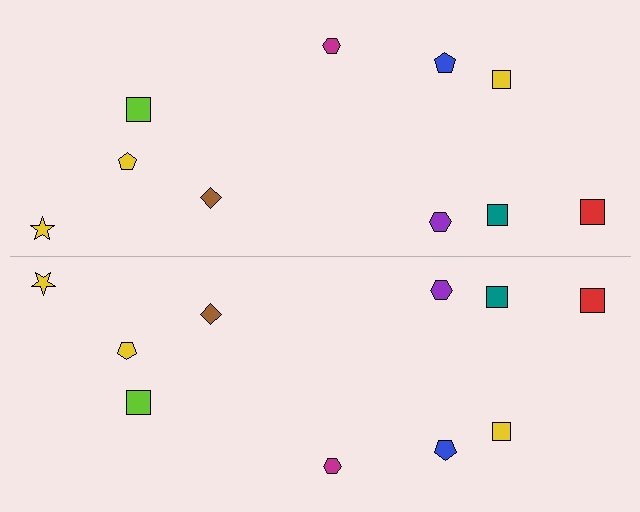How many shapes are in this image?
There are 20 shapes in this image.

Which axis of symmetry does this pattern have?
The pattern has a horizontal axis of symmetry running through the center of the image.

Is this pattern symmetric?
Yes, this pattern has bilateral (reflection) symmetry.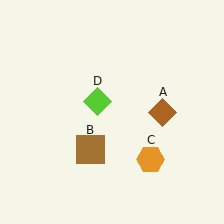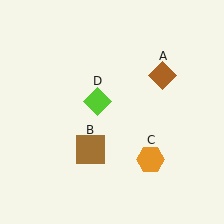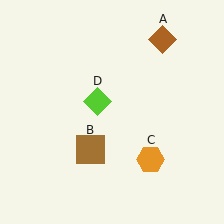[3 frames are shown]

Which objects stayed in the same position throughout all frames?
Brown square (object B) and orange hexagon (object C) and lime diamond (object D) remained stationary.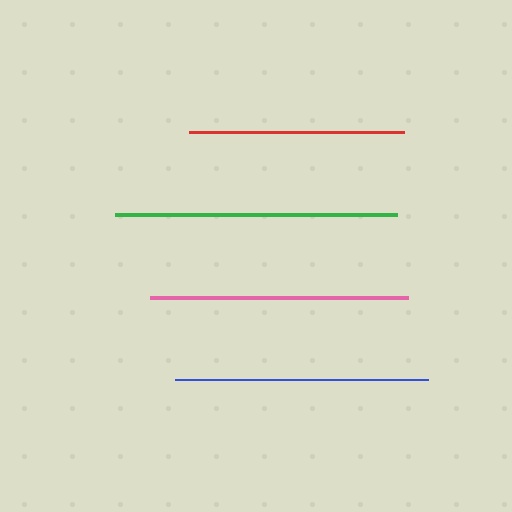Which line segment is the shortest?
The red line is the shortest at approximately 215 pixels.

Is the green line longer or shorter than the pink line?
The green line is longer than the pink line.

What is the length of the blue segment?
The blue segment is approximately 253 pixels long.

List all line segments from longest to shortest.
From longest to shortest: green, pink, blue, red.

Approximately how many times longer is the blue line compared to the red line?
The blue line is approximately 1.2 times the length of the red line.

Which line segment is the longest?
The green line is the longest at approximately 281 pixels.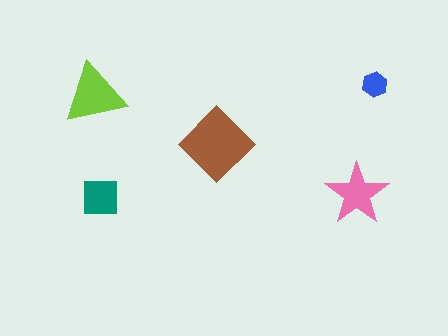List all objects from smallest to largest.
The blue hexagon, the teal square, the pink star, the lime triangle, the brown diamond.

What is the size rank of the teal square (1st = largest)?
4th.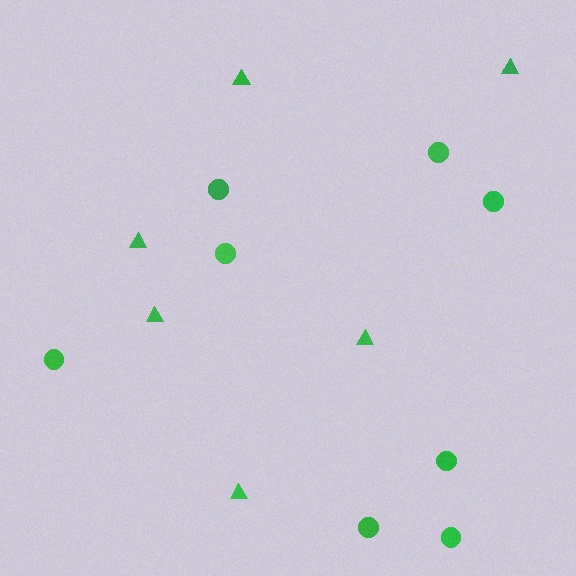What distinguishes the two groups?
There are 2 groups: one group of circles (8) and one group of triangles (6).